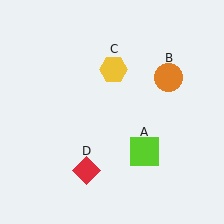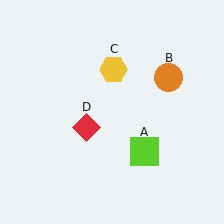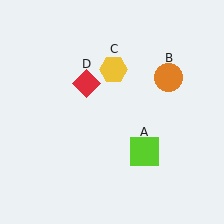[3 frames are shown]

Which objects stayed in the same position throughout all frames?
Lime square (object A) and orange circle (object B) and yellow hexagon (object C) remained stationary.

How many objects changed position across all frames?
1 object changed position: red diamond (object D).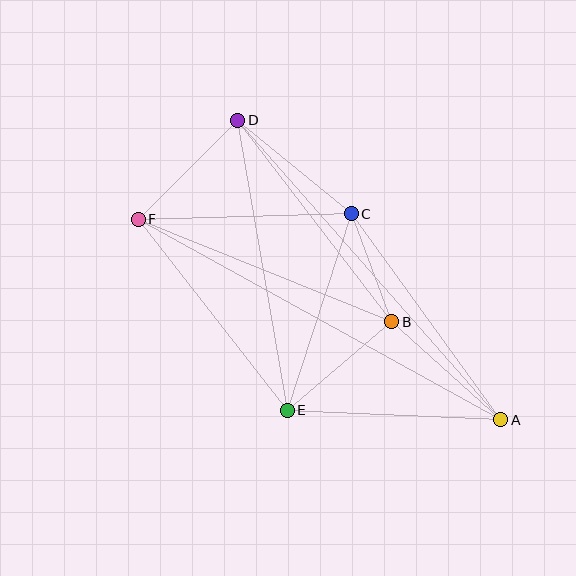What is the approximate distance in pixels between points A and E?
The distance between A and E is approximately 214 pixels.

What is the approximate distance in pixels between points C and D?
The distance between C and D is approximately 147 pixels.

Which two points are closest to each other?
Points B and C are closest to each other.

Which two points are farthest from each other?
Points A and F are farthest from each other.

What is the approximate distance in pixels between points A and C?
The distance between A and C is approximately 255 pixels.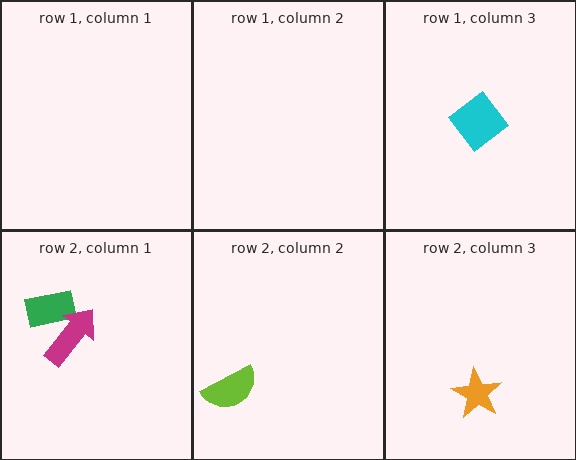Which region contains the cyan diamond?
The row 1, column 3 region.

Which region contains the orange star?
The row 2, column 3 region.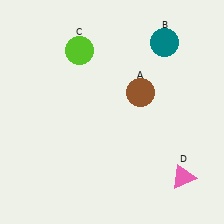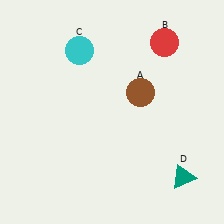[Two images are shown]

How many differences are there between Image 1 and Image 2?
There are 3 differences between the two images.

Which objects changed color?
B changed from teal to red. C changed from lime to cyan. D changed from pink to teal.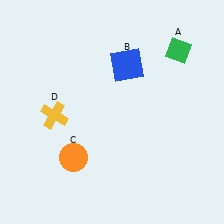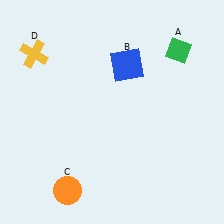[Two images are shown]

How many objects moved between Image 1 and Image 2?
2 objects moved between the two images.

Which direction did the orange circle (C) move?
The orange circle (C) moved down.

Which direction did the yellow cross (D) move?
The yellow cross (D) moved up.